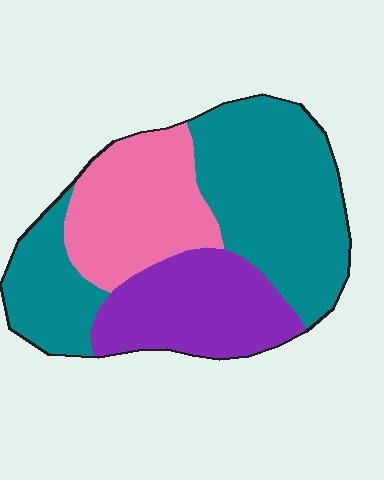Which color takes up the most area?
Teal, at roughly 50%.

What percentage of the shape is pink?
Pink takes up between a quarter and a half of the shape.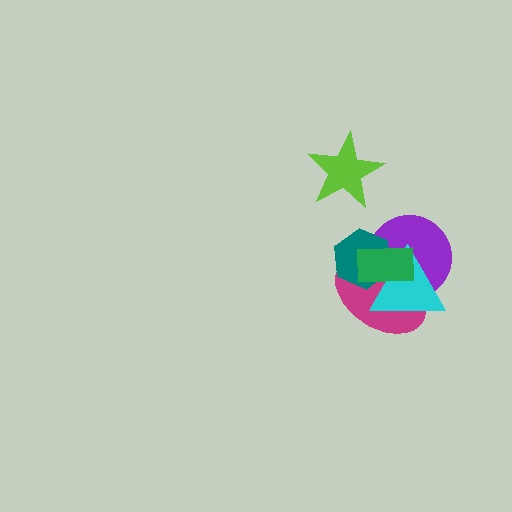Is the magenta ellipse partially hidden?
Yes, it is partially covered by another shape.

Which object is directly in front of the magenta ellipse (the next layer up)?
The teal hexagon is directly in front of the magenta ellipse.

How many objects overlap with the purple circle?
4 objects overlap with the purple circle.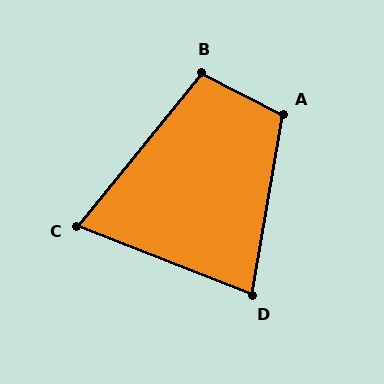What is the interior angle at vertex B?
Approximately 102 degrees (obtuse).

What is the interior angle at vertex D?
Approximately 78 degrees (acute).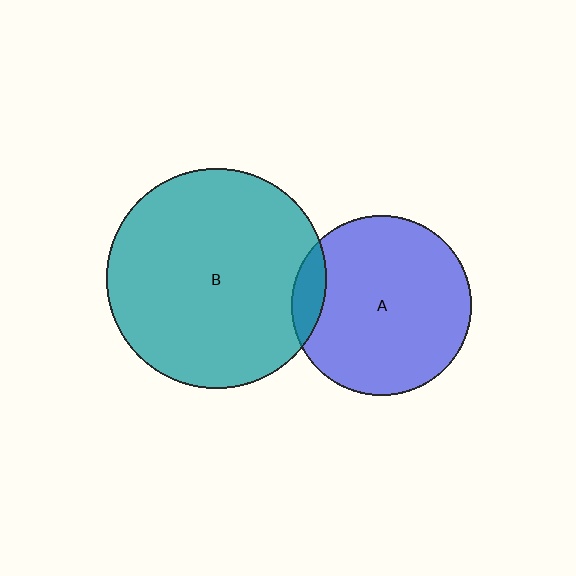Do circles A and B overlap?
Yes.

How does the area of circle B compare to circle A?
Approximately 1.5 times.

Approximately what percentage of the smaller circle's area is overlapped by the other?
Approximately 10%.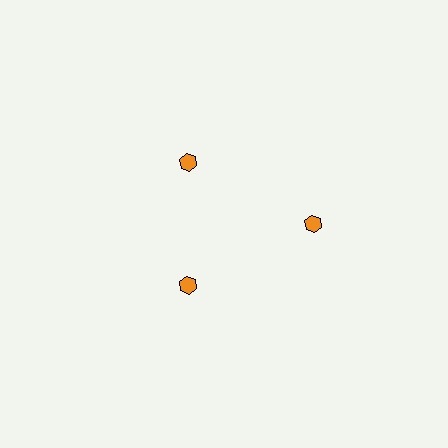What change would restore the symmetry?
The symmetry would be restored by moving it inward, back onto the ring so that all 3 hexagons sit at equal angles and equal distance from the center.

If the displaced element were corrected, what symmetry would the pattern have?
It would have 3-fold rotational symmetry — the pattern would map onto itself every 120 degrees.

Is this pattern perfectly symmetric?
No. The 3 orange hexagons are arranged in a ring, but one element near the 3 o'clock position is pushed outward from the center, breaking the 3-fold rotational symmetry.